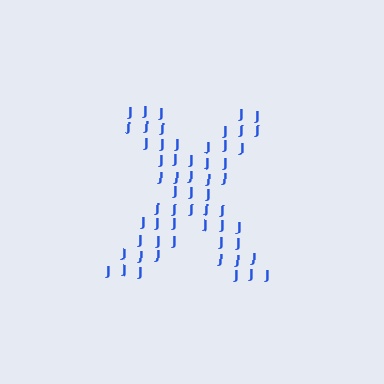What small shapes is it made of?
It is made of small letter J's.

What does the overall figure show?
The overall figure shows the letter X.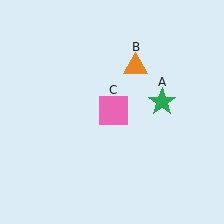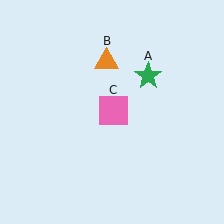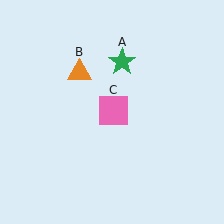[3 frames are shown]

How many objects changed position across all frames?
2 objects changed position: green star (object A), orange triangle (object B).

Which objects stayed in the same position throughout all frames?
Pink square (object C) remained stationary.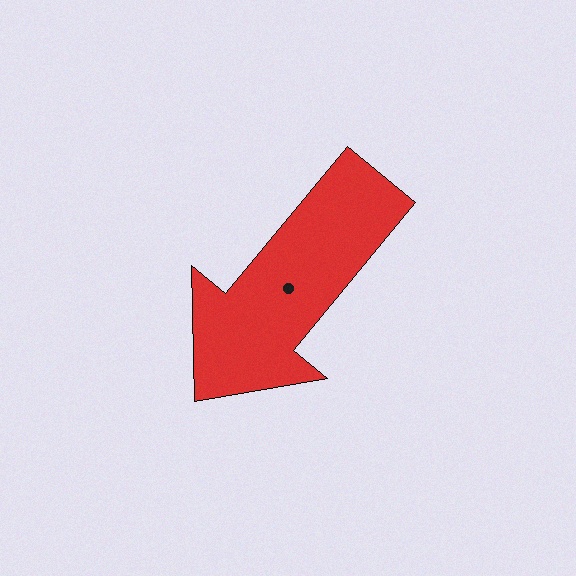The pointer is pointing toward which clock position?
Roughly 7 o'clock.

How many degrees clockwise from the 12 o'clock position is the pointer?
Approximately 220 degrees.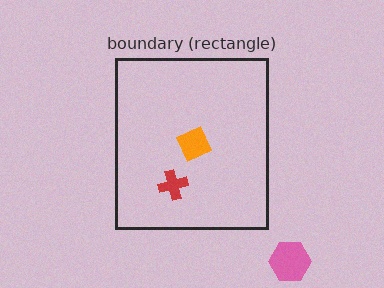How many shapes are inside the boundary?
2 inside, 1 outside.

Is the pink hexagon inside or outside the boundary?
Outside.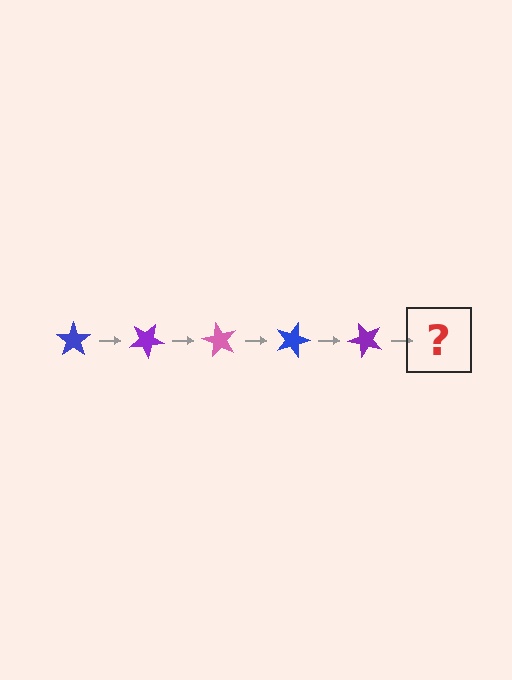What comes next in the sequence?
The next element should be a pink star, rotated 150 degrees from the start.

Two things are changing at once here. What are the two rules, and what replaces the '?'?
The two rules are that it rotates 30 degrees each step and the color cycles through blue, purple, and pink. The '?' should be a pink star, rotated 150 degrees from the start.